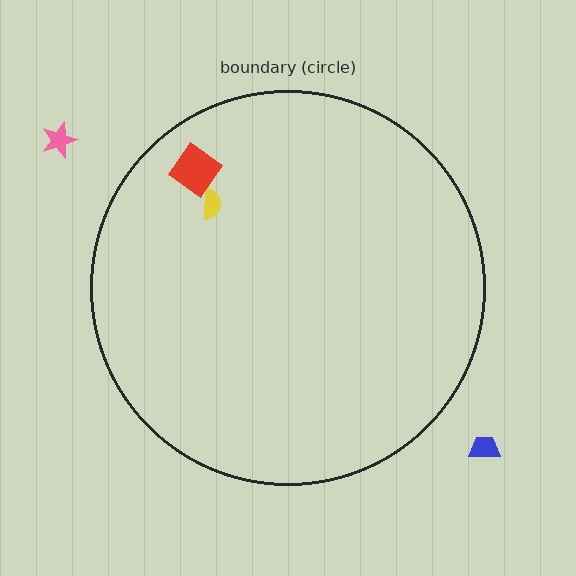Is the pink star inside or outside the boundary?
Outside.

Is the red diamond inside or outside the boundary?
Inside.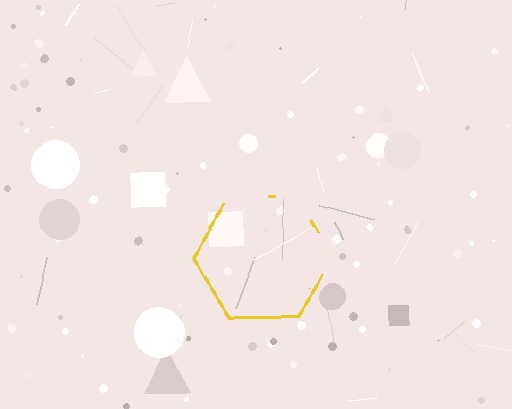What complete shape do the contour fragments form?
The contour fragments form a hexagon.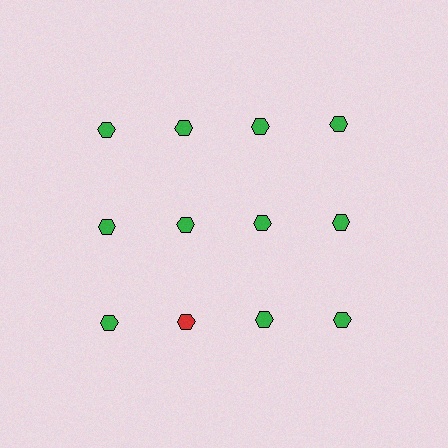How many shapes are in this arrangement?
There are 12 shapes arranged in a grid pattern.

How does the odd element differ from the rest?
It has a different color: red instead of green.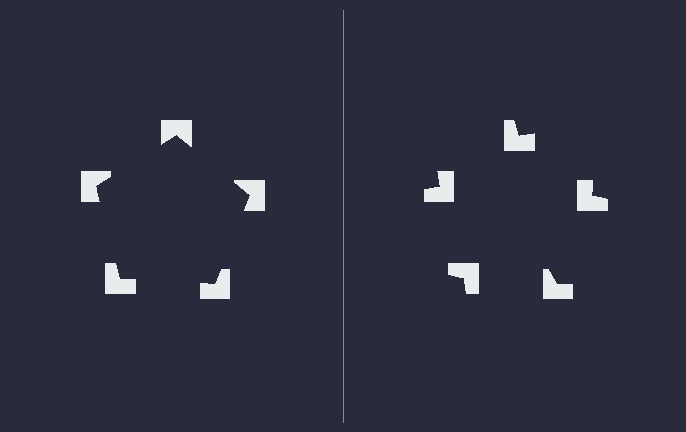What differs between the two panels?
The notched squares are positioned identically on both sides; only the wedge orientations differ. On the left they align to a pentagon; on the right they are misaligned.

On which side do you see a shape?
An illusory pentagon appears on the left side. On the right side the wedge cuts are rotated, so no coherent shape forms.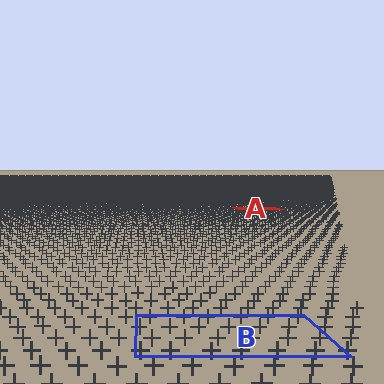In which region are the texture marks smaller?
The texture marks are smaller in region A, because it is farther away.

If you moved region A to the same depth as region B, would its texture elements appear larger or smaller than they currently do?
They would appear larger. At a closer depth, the same texture elements are projected at a bigger on-screen size.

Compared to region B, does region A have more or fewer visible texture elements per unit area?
Region A has more texture elements per unit area — they are packed more densely because it is farther away.